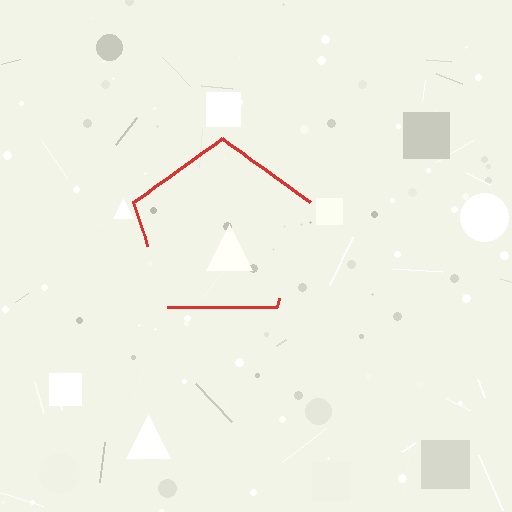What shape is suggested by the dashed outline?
The dashed outline suggests a pentagon.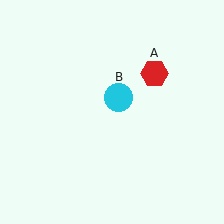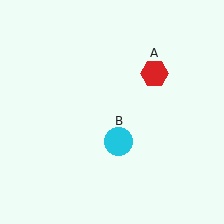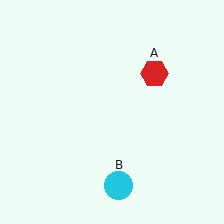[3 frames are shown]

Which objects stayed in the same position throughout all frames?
Red hexagon (object A) remained stationary.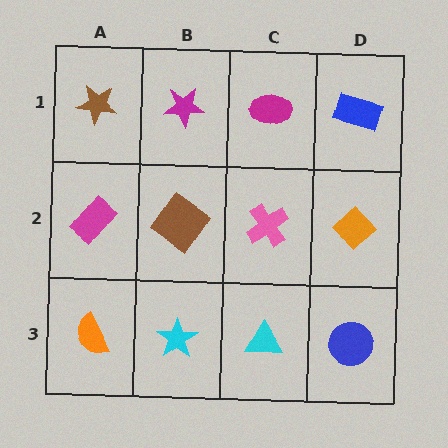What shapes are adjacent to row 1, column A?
A magenta rectangle (row 2, column A), a magenta star (row 1, column B).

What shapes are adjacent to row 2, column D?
A blue rectangle (row 1, column D), a blue circle (row 3, column D), a pink cross (row 2, column C).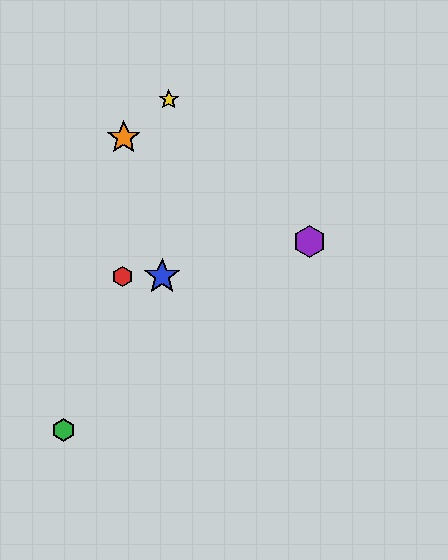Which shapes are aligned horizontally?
The red hexagon, the blue star are aligned horizontally.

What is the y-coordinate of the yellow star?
The yellow star is at y≈100.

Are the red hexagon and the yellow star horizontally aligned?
No, the red hexagon is at y≈276 and the yellow star is at y≈100.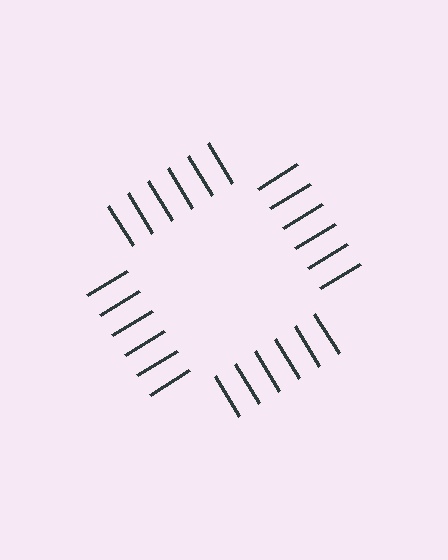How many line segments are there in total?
24 — 6 along each of the 4 edges.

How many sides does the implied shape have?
4 sides — the line-ends trace a square.